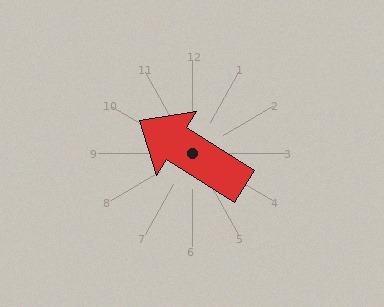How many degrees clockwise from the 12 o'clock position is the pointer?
Approximately 302 degrees.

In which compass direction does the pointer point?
Northwest.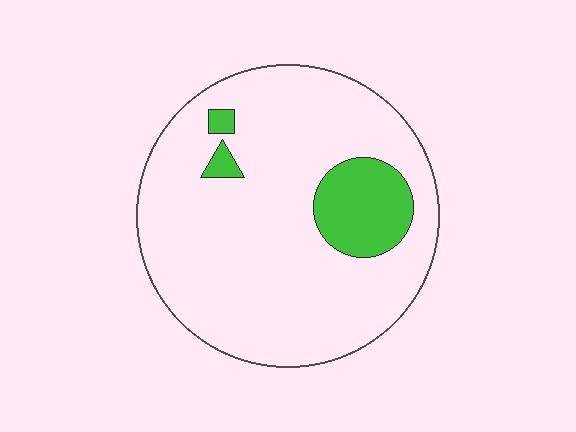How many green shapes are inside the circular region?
3.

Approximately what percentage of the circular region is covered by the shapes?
Approximately 15%.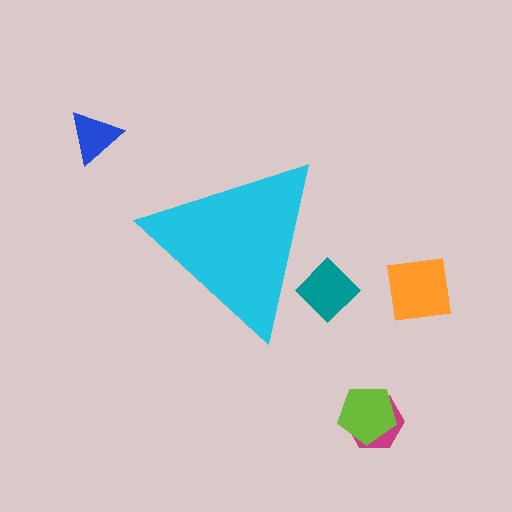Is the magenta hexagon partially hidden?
No, the magenta hexagon is fully visible.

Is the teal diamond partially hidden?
Yes, the teal diamond is partially hidden behind the cyan triangle.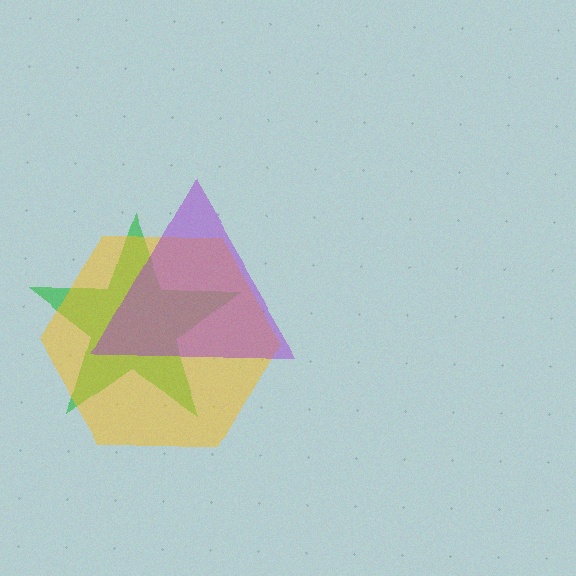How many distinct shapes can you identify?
There are 3 distinct shapes: a green star, a yellow hexagon, a purple triangle.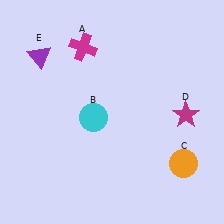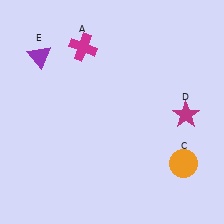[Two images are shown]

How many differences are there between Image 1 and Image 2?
There is 1 difference between the two images.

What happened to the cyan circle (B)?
The cyan circle (B) was removed in Image 2. It was in the bottom-left area of Image 1.